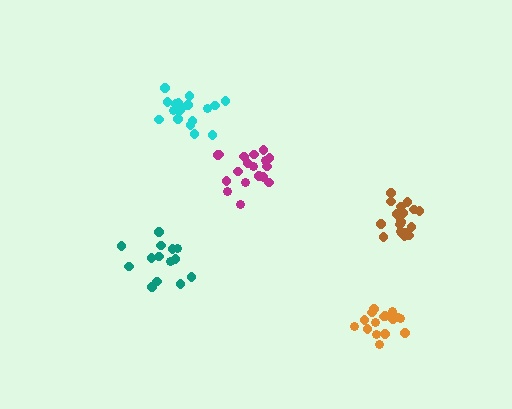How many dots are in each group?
Group 1: 19 dots, Group 2: 14 dots, Group 3: 16 dots, Group 4: 18 dots, Group 5: 18 dots (85 total).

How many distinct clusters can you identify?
There are 5 distinct clusters.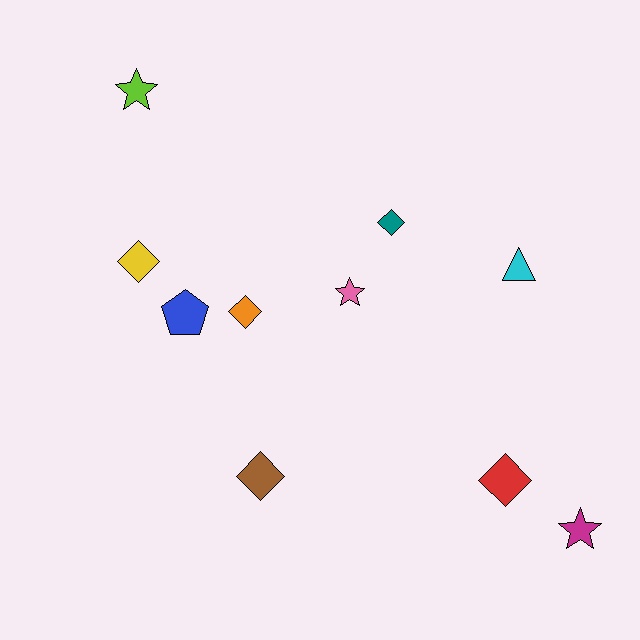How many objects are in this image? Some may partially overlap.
There are 10 objects.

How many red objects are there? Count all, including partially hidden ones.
There is 1 red object.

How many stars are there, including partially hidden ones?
There are 3 stars.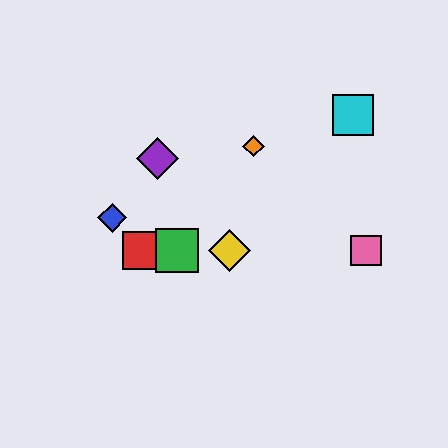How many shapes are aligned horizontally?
4 shapes (the red square, the green square, the yellow diamond, the pink square) are aligned horizontally.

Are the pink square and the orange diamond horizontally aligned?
No, the pink square is at y≈250 and the orange diamond is at y≈146.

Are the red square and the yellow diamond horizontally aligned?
Yes, both are at y≈250.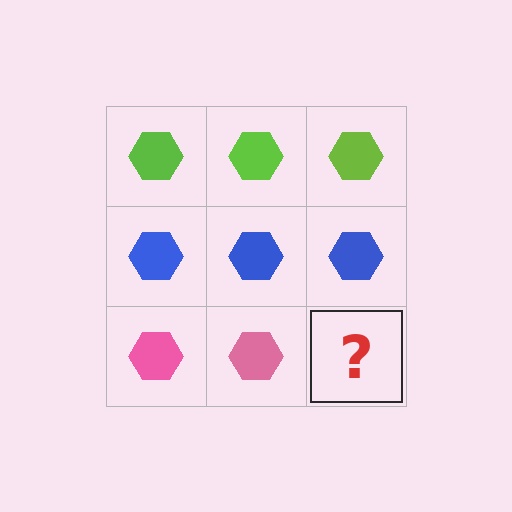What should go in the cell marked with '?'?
The missing cell should contain a pink hexagon.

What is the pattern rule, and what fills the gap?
The rule is that each row has a consistent color. The gap should be filled with a pink hexagon.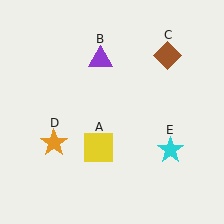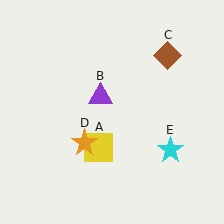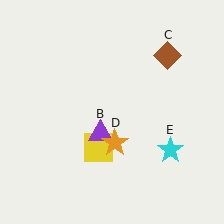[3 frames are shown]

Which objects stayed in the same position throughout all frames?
Yellow square (object A) and brown diamond (object C) and cyan star (object E) remained stationary.